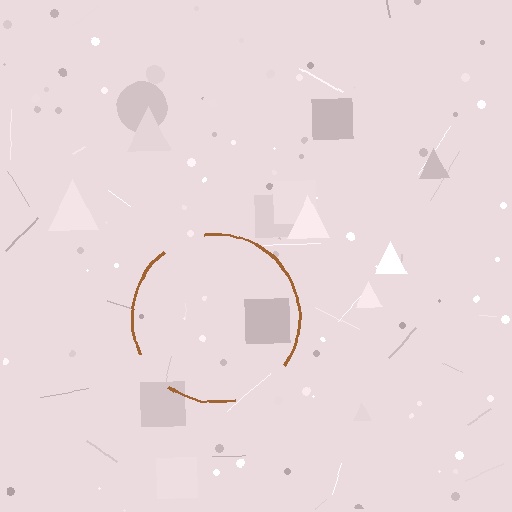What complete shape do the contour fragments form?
The contour fragments form a circle.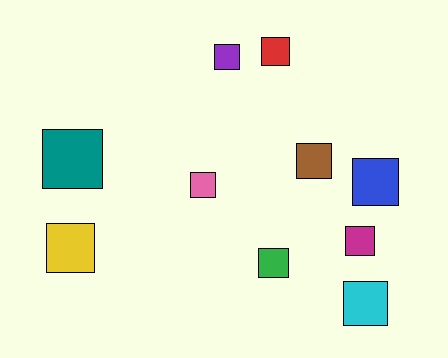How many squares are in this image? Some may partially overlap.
There are 10 squares.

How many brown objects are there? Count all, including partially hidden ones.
There is 1 brown object.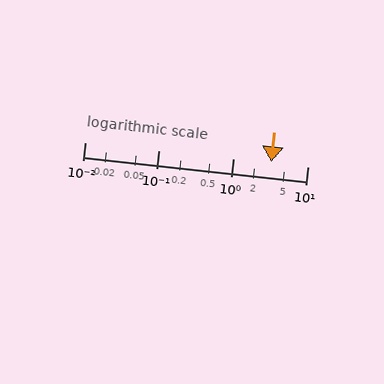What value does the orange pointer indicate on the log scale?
The pointer indicates approximately 3.2.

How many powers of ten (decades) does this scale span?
The scale spans 3 decades, from 0.01 to 10.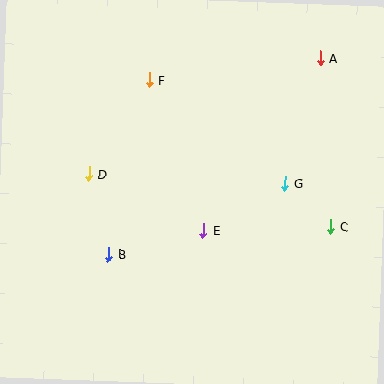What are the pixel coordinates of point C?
Point C is at (331, 227).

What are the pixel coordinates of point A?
Point A is at (320, 58).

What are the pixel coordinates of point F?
Point F is at (149, 80).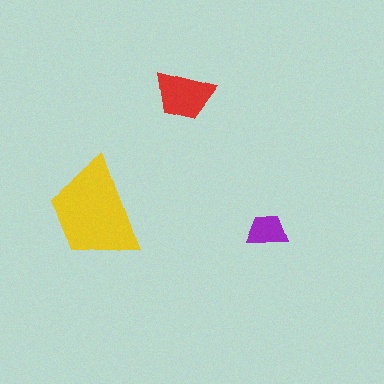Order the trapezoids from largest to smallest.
the yellow one, the red one, the purple one.